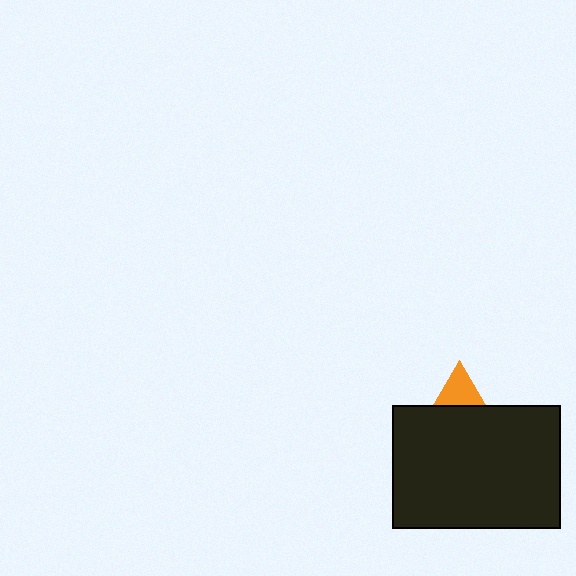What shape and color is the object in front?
The object in front is a black rectangle.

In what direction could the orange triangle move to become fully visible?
The orange triangle could move up. That would shift it out from behind the black rectangle entirely.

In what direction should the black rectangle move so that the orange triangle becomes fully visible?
The black rectangle should move down. That is the shortest direction to clear the overlap and leave the orange triangle fully visible.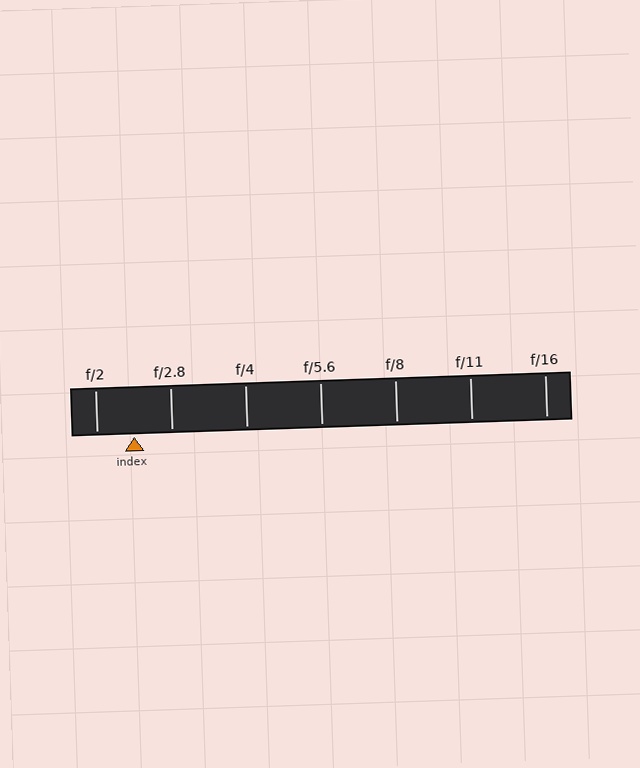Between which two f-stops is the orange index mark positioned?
The index mark is between f/2 and f/2.8.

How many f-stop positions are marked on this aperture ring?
There are 7 f-stop positions marked.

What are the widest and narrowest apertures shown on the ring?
The widest aperture shown is f/2 and the narrowest is f/16.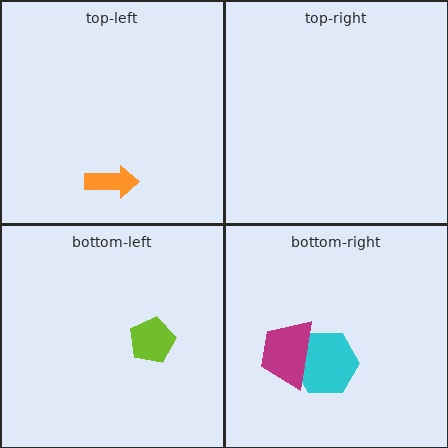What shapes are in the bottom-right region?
The cyan hexagon, the magenta trapezoid.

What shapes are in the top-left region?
The orange arrow.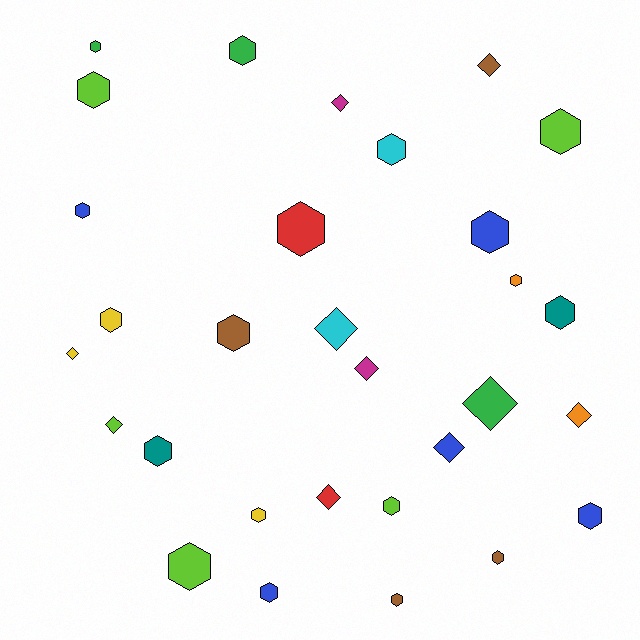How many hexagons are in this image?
There are 20 hexagons.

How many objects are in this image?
There are 30 objects.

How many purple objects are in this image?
There are no purple objects.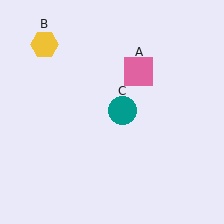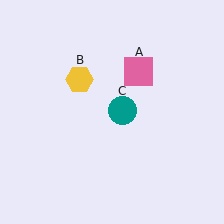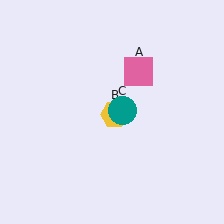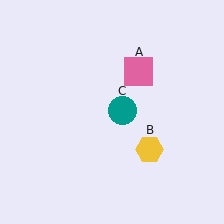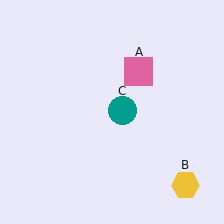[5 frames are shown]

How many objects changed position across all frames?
1 object changed position: yellow hexagon (object B).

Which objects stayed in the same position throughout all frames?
Pink square (object A) and teal circle (object C) remained stationary.